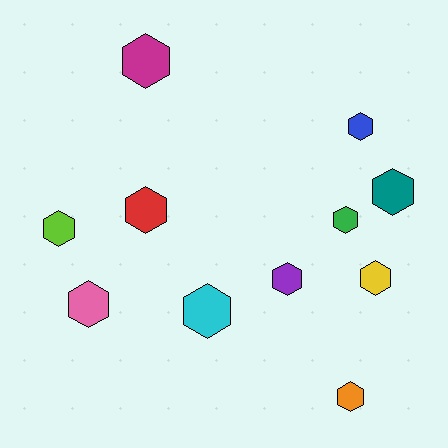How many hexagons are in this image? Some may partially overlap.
There are 11 hexagons.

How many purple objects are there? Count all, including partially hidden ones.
There is 1 purple object.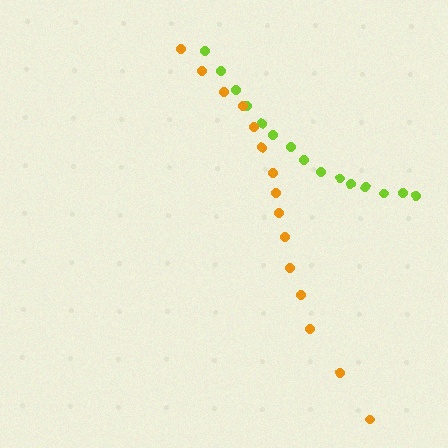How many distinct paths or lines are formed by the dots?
There are 2 distinct paths.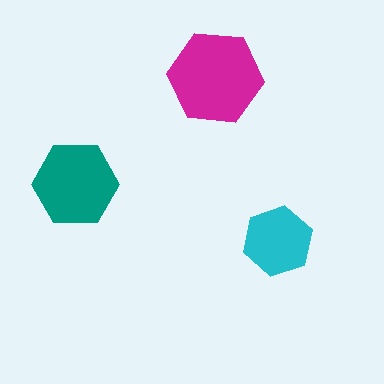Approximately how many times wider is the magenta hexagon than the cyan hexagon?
About 1.5 times wider.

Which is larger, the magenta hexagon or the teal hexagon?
The magenta one.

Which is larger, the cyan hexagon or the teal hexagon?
The teal one.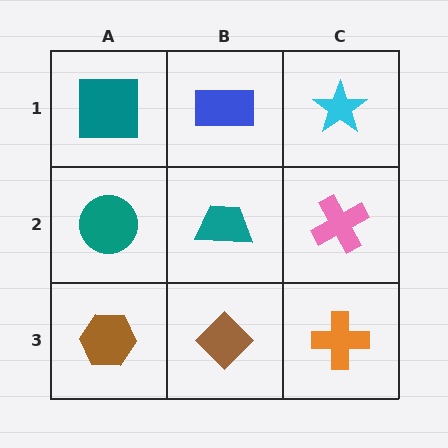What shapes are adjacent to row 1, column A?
A teal circle (row 2, column A), a blue rectangle (row 1, column B).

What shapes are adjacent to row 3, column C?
A pink cross (row 2, column C), a brown diamond (row 3, column B).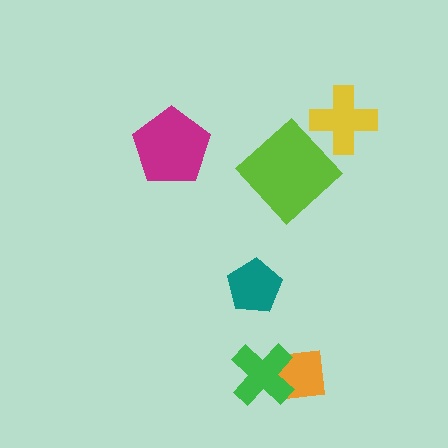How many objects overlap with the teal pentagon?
0 objects overlap with the teal pentagon.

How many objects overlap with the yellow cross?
0 objects overlap with the yellow cross.